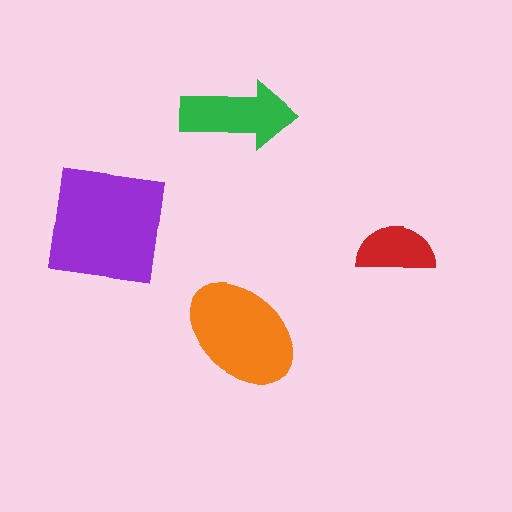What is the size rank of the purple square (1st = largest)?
1st.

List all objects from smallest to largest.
The red semicircle, the green arrow, the orange ellipse, the purple square.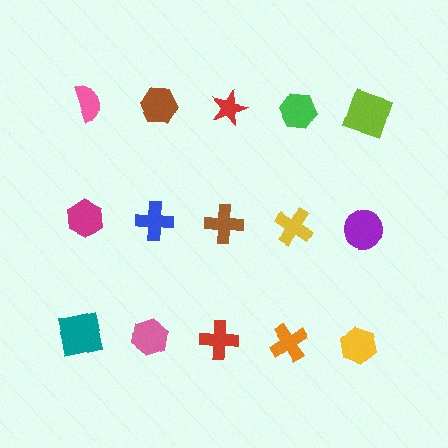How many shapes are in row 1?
5 shapes.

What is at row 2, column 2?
A blue cross.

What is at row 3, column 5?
A yellow hexagon.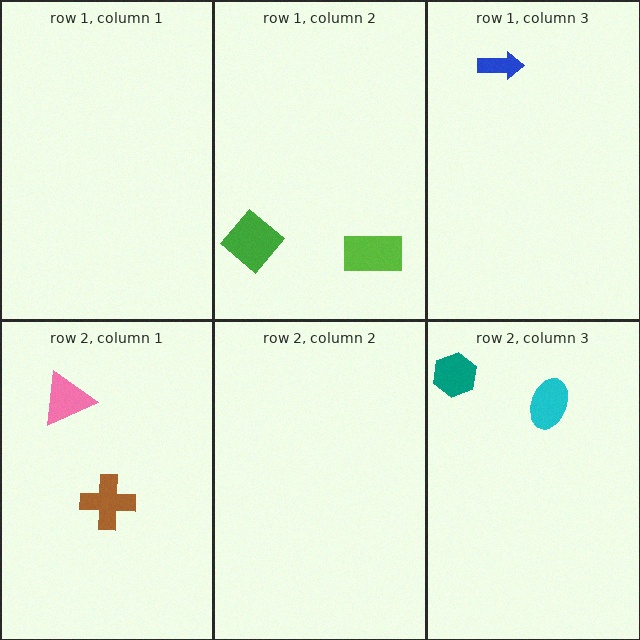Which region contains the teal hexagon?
The row 2, column 3 region.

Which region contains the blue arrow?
The row 1, column 3 region.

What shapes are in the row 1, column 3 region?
The blue arrow.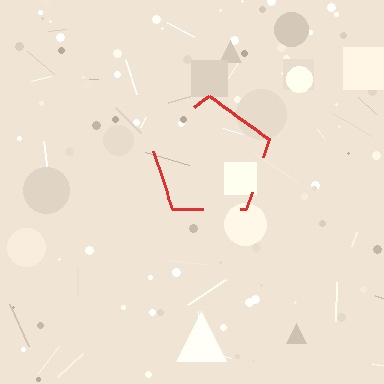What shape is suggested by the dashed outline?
The dashed outline suggests a pentagon.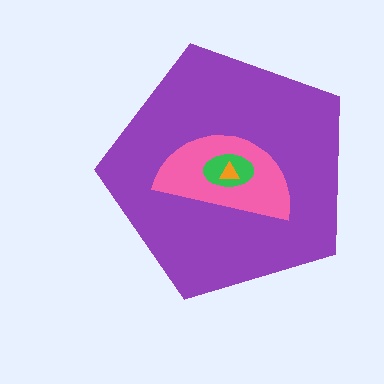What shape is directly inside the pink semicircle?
The green ellipse.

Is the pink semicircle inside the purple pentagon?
Yes.